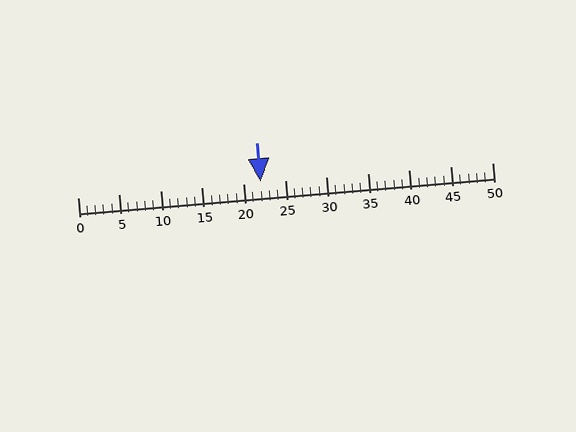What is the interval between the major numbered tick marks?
The major tick marks are spaced 5 units apart.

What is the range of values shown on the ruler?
The ruler shows values from 0 to 50.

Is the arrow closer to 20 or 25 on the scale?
The arrow is closer to 20.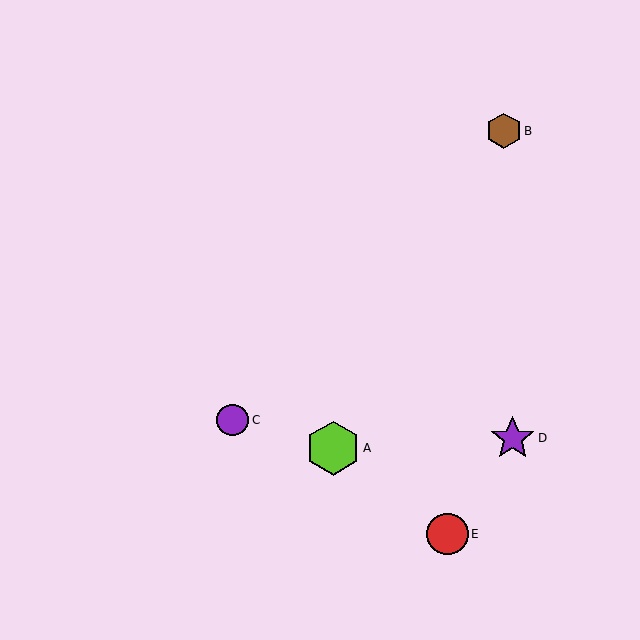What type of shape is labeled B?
Shape B is a brown hexagon.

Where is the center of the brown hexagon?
The center of the brown hexagon is at (504, 131).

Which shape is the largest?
The lime hexagon (labeled A) is the largest.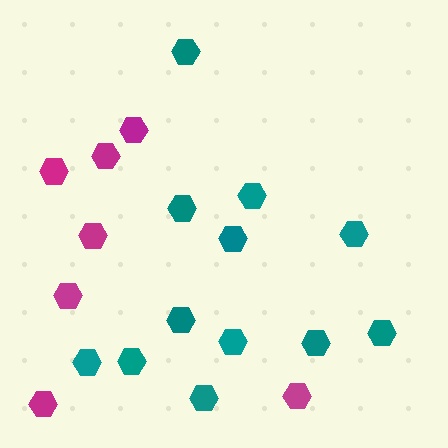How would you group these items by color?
There are 2 groups: one group of teal hexagons (12) and one group of magenta hexagons (7).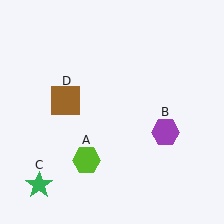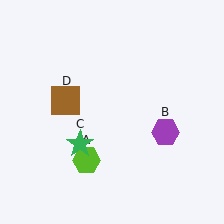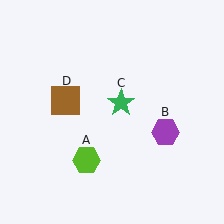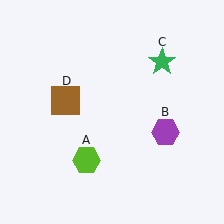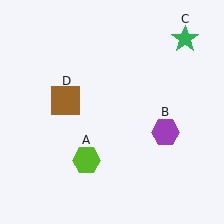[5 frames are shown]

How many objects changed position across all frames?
1 object changed position: green star (object C).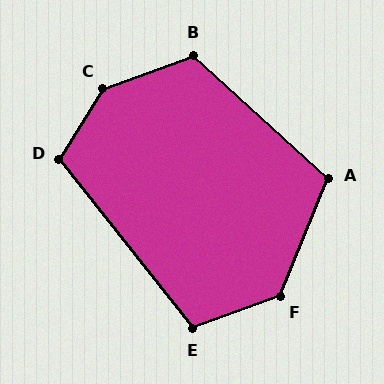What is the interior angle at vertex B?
Approximately 117 degrees (obtuse).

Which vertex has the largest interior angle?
C, at approximately 142 degrees.